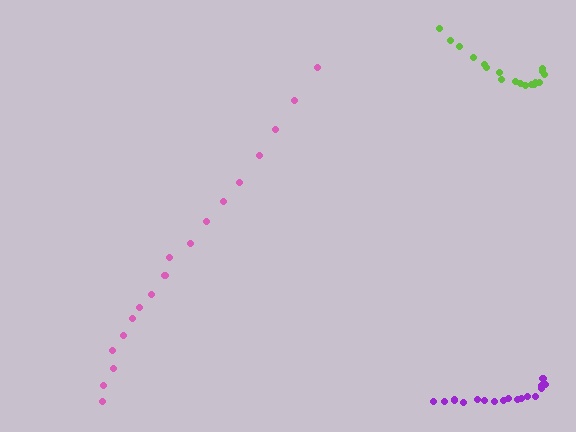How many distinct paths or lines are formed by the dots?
There are 3 distinct paths.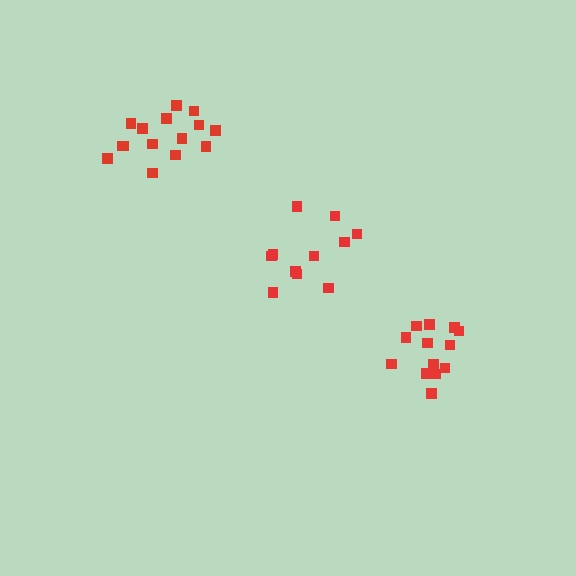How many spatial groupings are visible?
There are 3 spatial groupings.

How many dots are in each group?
Group 1: 11 dots, Group 2: 13 dots, Group 3: 15 dots (39 total).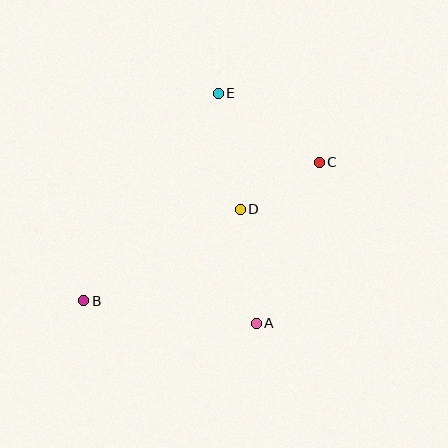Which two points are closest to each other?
Points C and D are closest to each other.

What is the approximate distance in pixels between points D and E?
The distance between D and E is approximately 118 pixels.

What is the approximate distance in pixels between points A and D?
The distance between A and D is approximately 115 pixels.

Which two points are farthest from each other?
Points B and C are farthest from each other.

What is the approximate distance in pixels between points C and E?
The distance between C and E is approximately 122 pixels.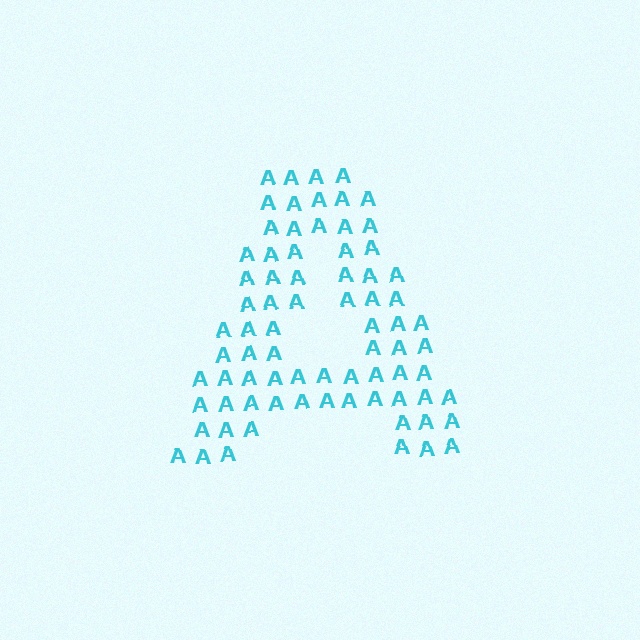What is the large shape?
The large shape is the letter A.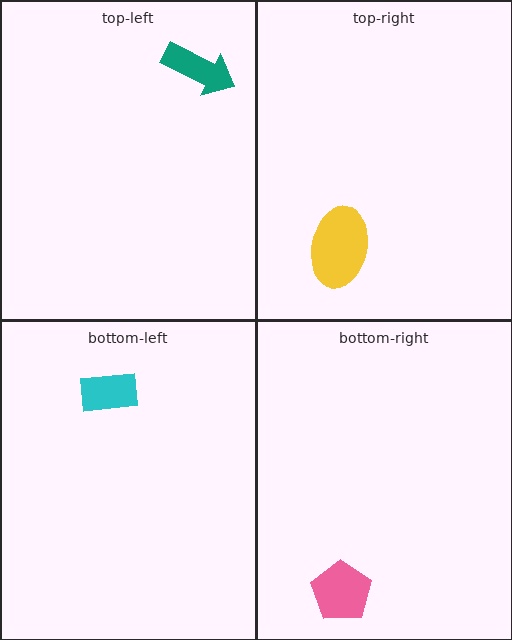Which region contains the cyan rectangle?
The bottom-left region.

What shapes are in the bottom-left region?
The cyan rectangle.